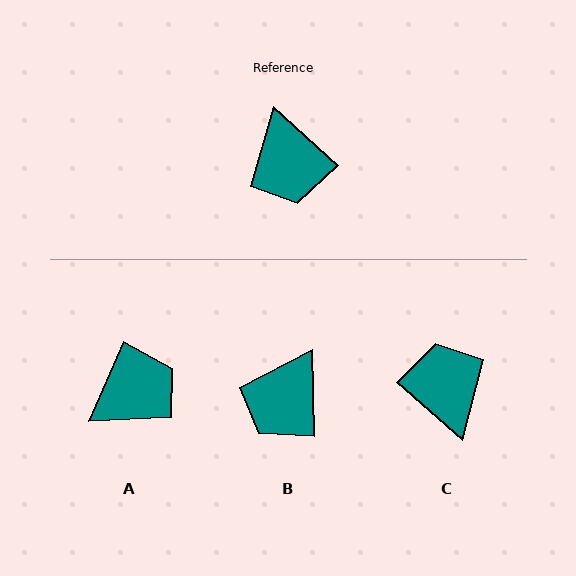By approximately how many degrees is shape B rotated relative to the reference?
Approximately 46 degrees clockwise.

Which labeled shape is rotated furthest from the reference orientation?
C, about 179 degrees away.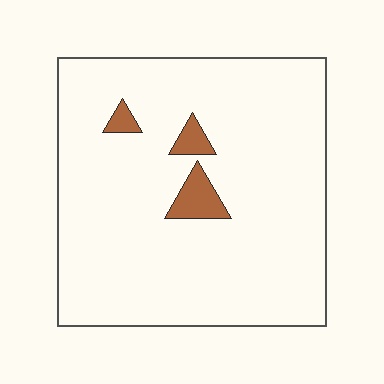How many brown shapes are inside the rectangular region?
3.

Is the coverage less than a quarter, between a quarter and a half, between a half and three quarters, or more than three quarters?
Less than a quarter.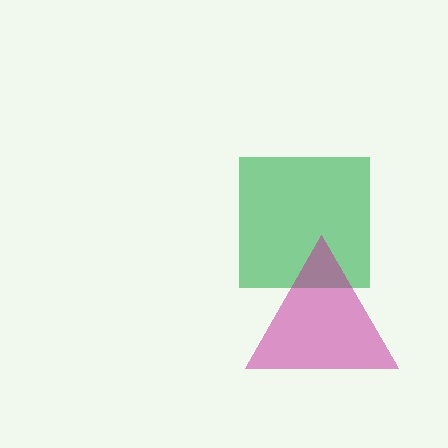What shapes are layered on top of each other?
The layered shapes are: a green square, a magenta triangle.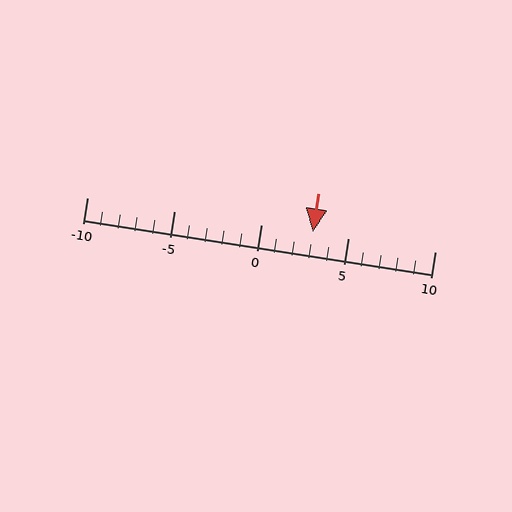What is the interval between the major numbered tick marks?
The major tick marks are spaced 5 units apart.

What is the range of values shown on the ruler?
The ruler shows values from -10 to 10.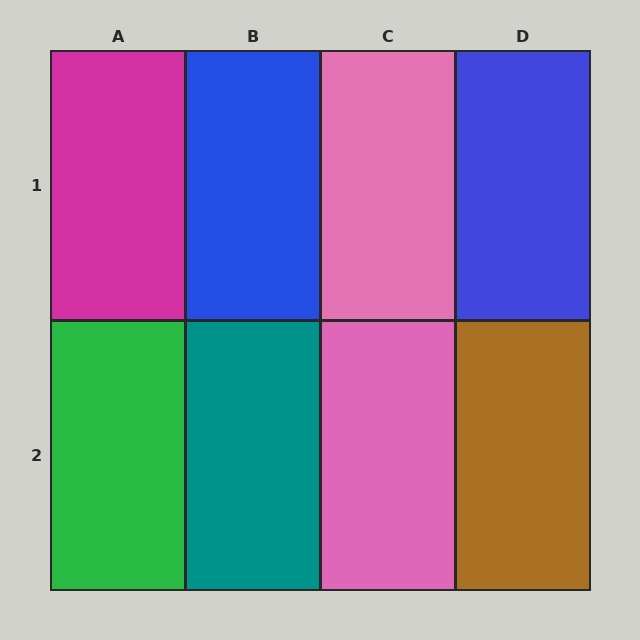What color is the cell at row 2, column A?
Green.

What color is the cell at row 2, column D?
Brown.